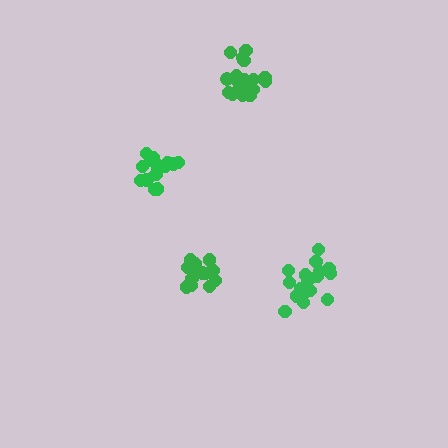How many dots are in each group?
Group 1: 16 dots, Group 2: 16 dots, Group 3: 18 dots, Group 4: 20 dots (70 total).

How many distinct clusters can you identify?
There are 4 distinct clusters.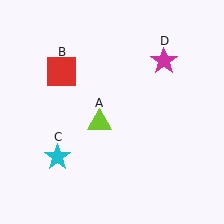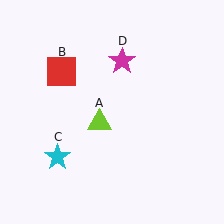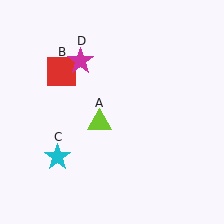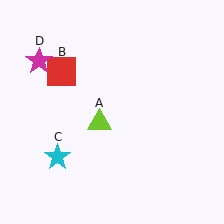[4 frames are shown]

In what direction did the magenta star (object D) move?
The magenta star (object D) moved left.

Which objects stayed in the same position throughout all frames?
Lime triangle (object A) and red square (object B) and cyan star (object C) remained stationary.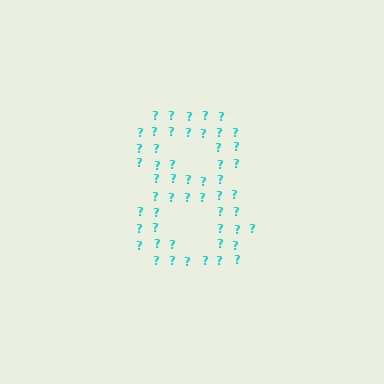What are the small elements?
The small elements are question marks.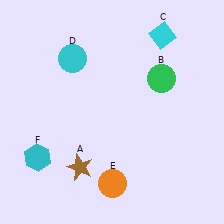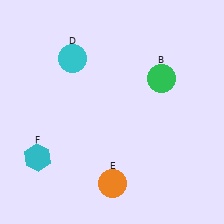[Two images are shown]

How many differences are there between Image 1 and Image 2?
There are 2 differences between the two images.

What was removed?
The brown star (A), the cyan diamond (C) were removed in Image 2.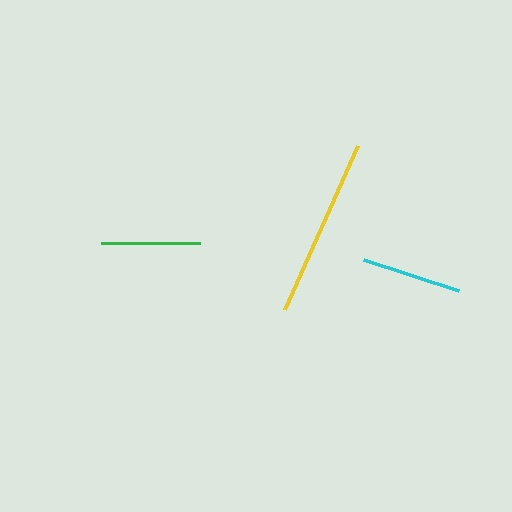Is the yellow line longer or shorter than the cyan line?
The yellow line is longer than the cyan line.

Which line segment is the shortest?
The green line is the shortest at approximately 100 pixels.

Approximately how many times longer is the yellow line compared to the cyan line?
The yellow line is approximately 1.8 times the length of the cyan line.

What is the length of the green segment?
The green segment is approximately 100 pixels long.